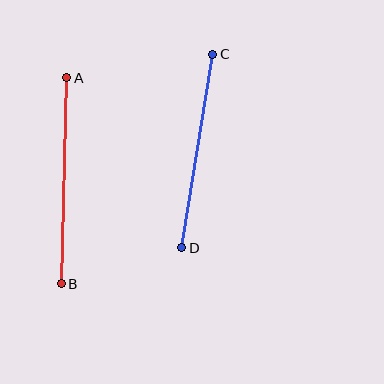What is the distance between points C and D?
The distance is approximately 196 pixels.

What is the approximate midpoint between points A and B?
The midpoint is at approximately (64, 181) pixels.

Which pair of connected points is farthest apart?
Points A and B are farthest apart.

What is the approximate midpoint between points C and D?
The midpoint is at approximately (197, 151) pixels.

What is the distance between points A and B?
The distance is approximately 206 pixels.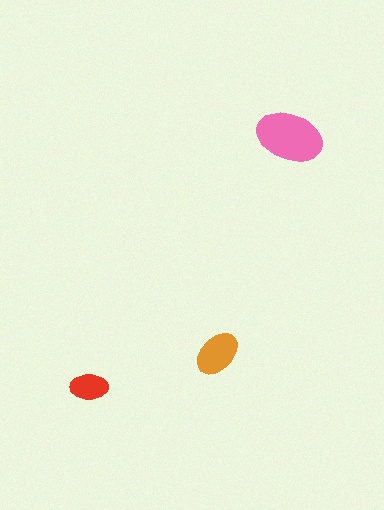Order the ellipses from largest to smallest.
the pink one, the orange one, the red one.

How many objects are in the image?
There are 3 objects in the image.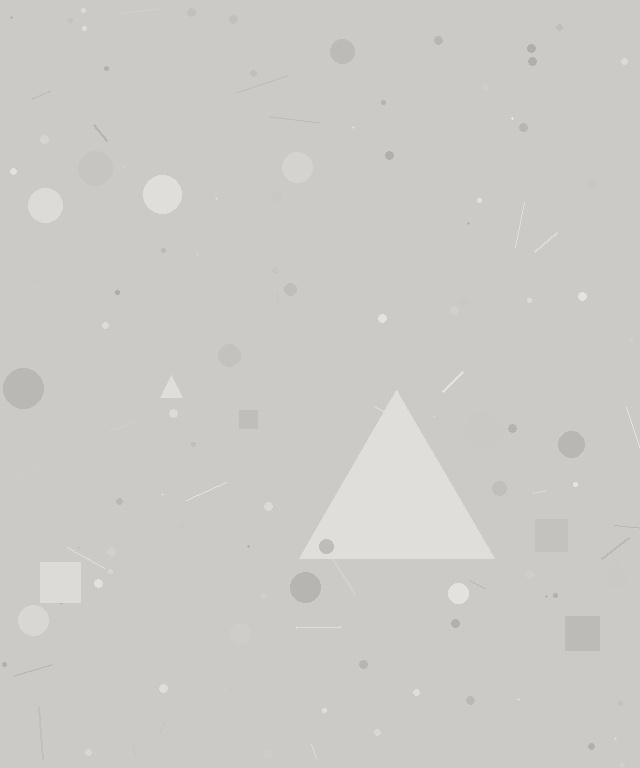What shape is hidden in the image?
A triangle is hidden in the image.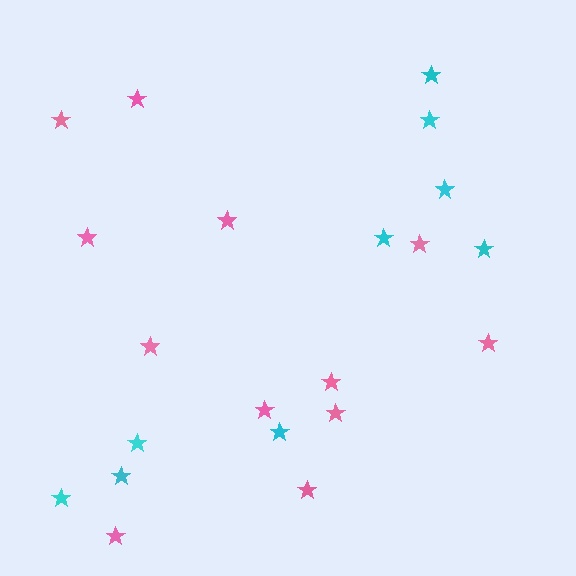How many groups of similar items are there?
There are 2 groups: one group of pink stars (12) and one group of cyan stars (9).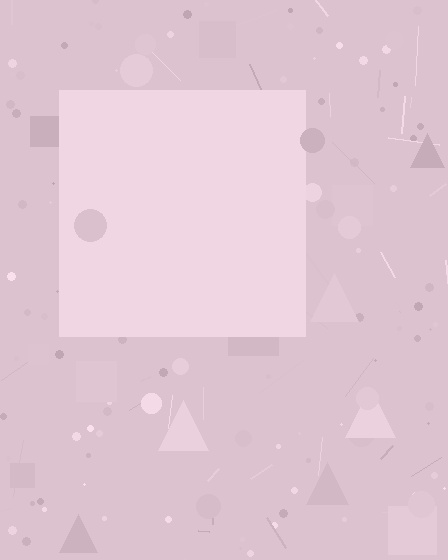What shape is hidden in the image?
A square is hidden in the image.